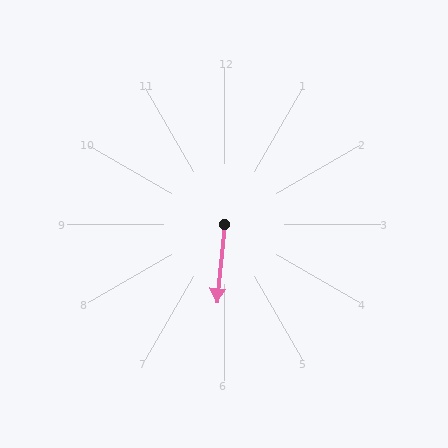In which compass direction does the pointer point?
South.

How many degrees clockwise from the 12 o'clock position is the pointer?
Approximately 186 degrees.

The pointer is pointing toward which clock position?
Roughly 6 o'clock.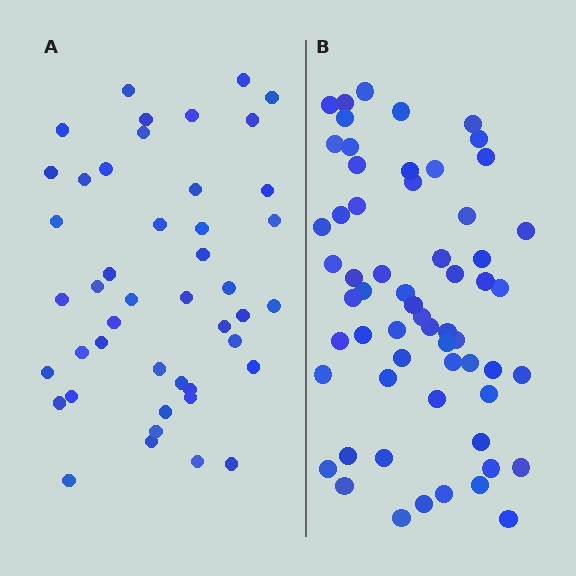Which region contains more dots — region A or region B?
Region B (the right region) has more dots.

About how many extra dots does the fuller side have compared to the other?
Region B has approximately 15 more dots than region A.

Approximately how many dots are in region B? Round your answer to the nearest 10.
About 60 dots.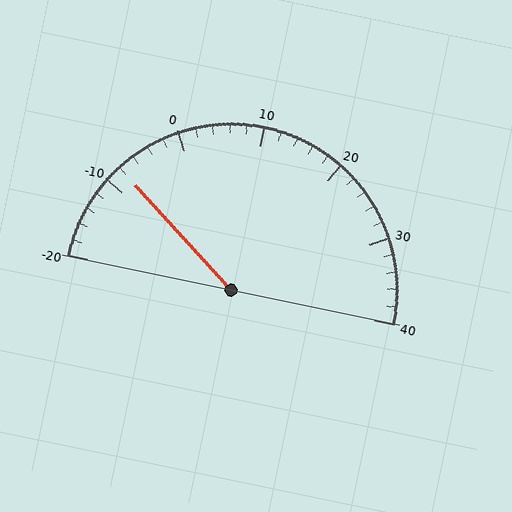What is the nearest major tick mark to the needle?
The nearest major tick mark is -10.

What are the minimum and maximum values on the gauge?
The gauge ranges from -20 to 40.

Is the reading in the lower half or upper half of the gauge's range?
The reading is in the lower half of the range (-20 to 40).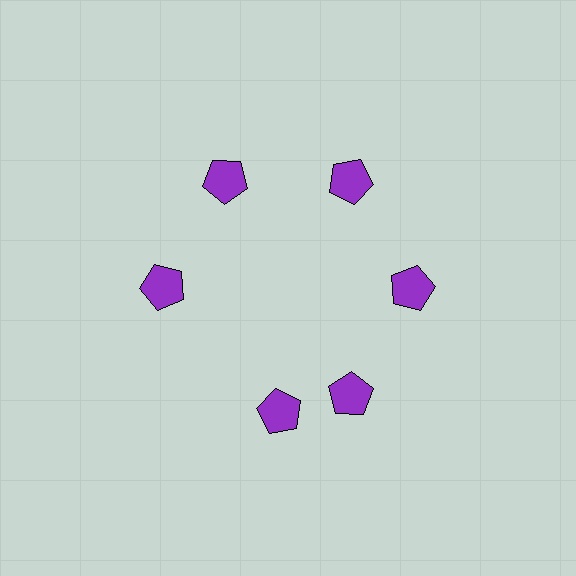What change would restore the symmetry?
The symmetry would be restored by rotating it back into even spacing with its neighbors so that all 6 pentagons sit at equal angles and equal distance from the center.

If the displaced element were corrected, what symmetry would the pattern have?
It would have 6-fold rotational symmetry — the pattern would map onto itself every 60 degrees.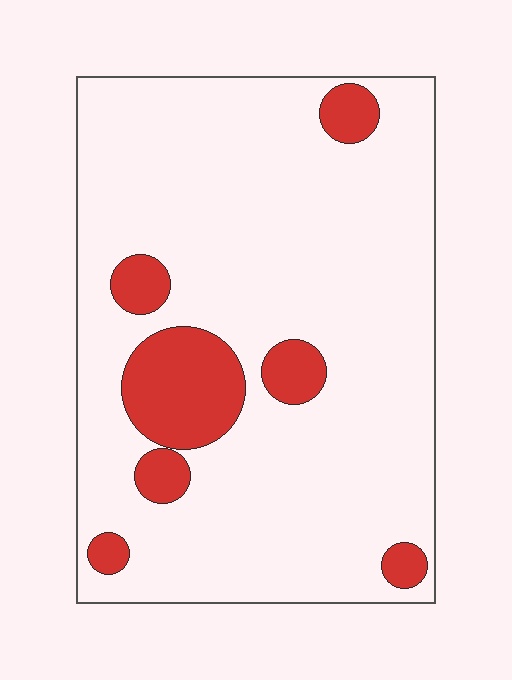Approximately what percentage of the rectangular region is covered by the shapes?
Approximately 15%.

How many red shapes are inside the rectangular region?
7.